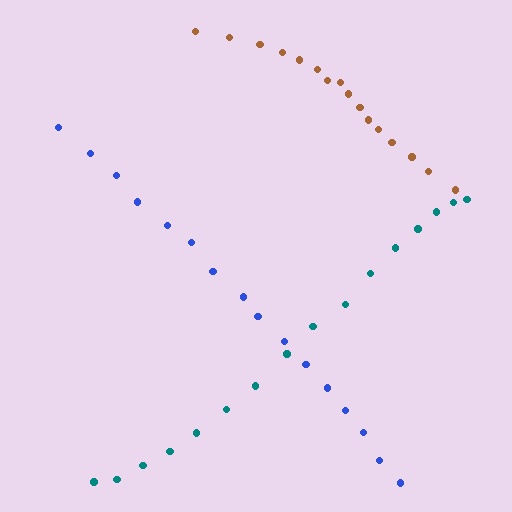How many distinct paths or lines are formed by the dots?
There are 3 distinct paths.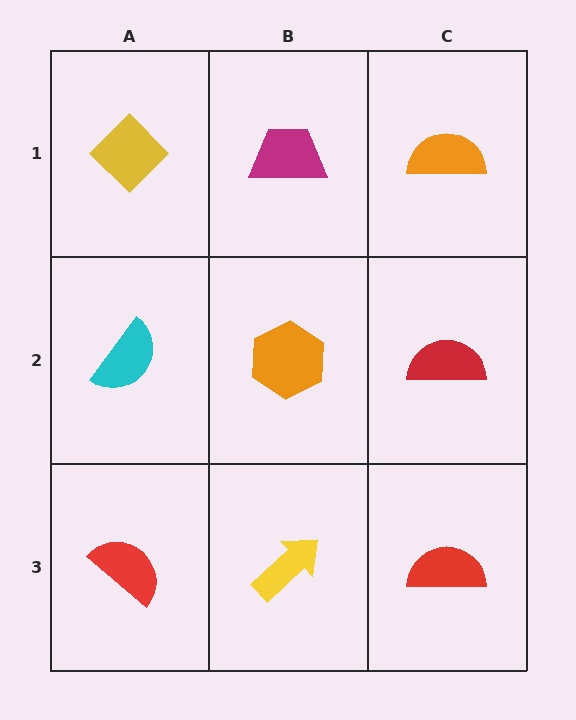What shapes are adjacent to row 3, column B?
An orange hexagon (row 2, column B), a red semicircle (row 3, column A), a red semicircle (row 3, column C).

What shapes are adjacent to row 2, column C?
An orange semicircle (row 1, column C), a red semicircle (row 3, column C), an orange hexagon (row 2, column B).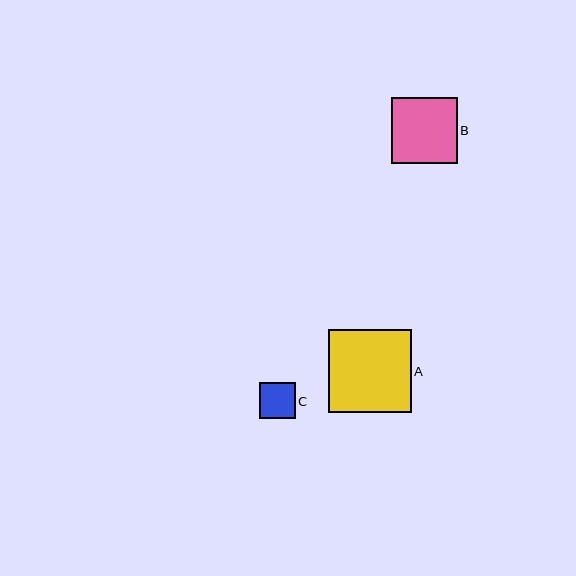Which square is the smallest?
Square C is the smallest with a size of approximately 36 pixels.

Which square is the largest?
Square A is the largest with a size of approximately 83 pixels.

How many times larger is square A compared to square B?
Square A is approximately 1.3 times the size of square B.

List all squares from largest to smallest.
From largest to smallest: A, B, C.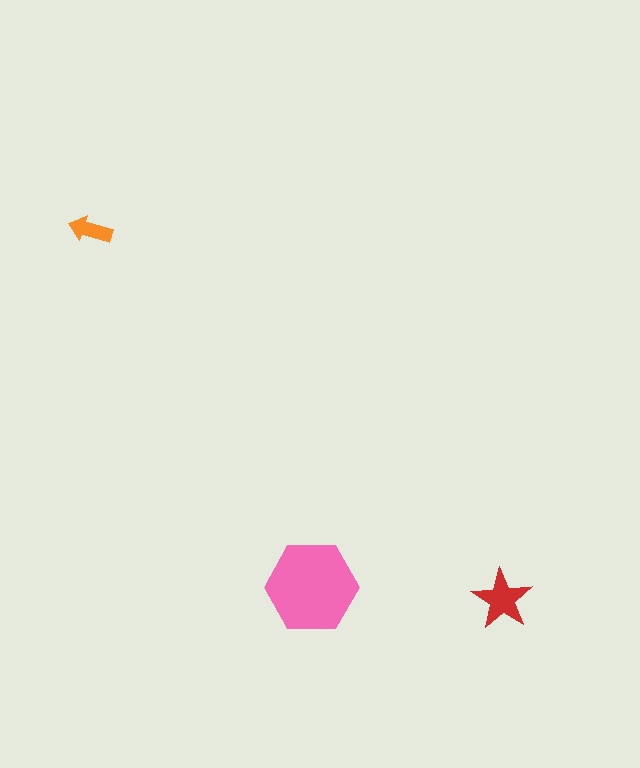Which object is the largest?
The pink hexagon.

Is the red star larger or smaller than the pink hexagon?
Smaller.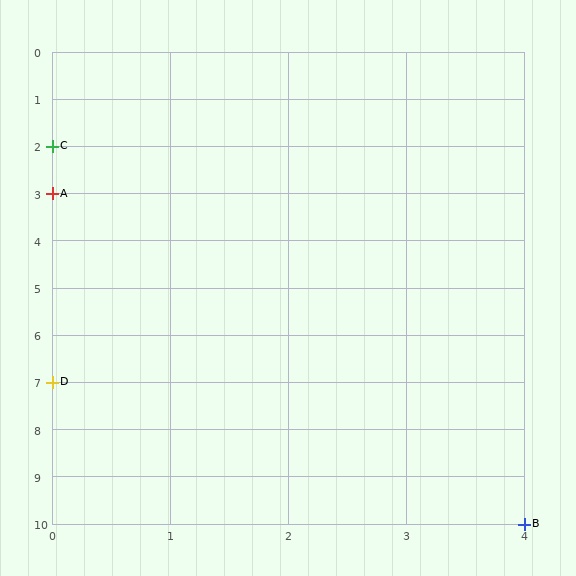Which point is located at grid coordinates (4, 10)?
Point B is at (4, 10).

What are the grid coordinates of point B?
Point B is at grid coordinates (4, 10).